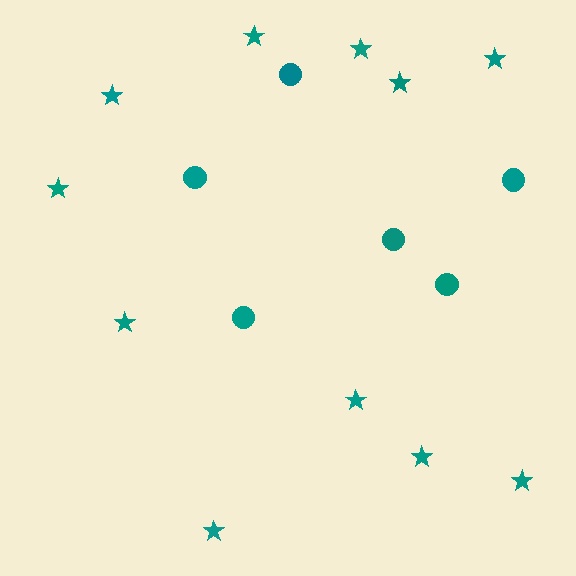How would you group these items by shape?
There are 2 groups: one group of circles (6) and one group of stars (11).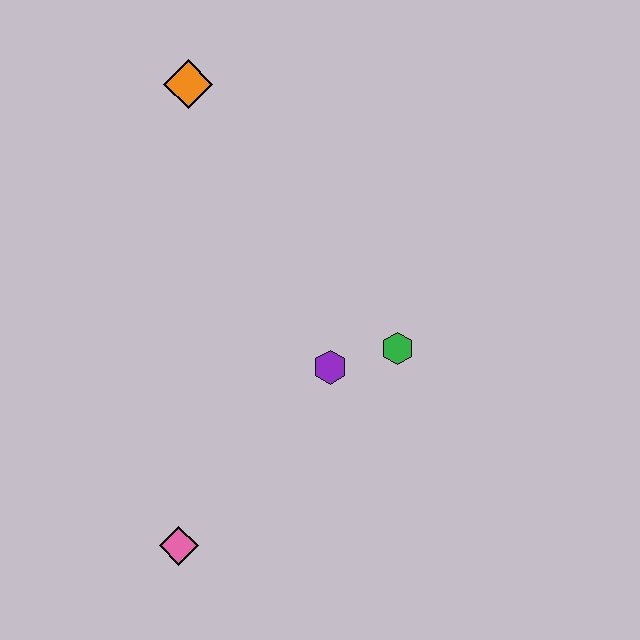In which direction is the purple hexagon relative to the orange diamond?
The purple hexagon is below the orange diamond.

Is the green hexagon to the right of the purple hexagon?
Yes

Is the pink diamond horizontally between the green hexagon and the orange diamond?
No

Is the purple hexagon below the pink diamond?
No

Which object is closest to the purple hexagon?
The green hexagon is closest to the purple hexagon.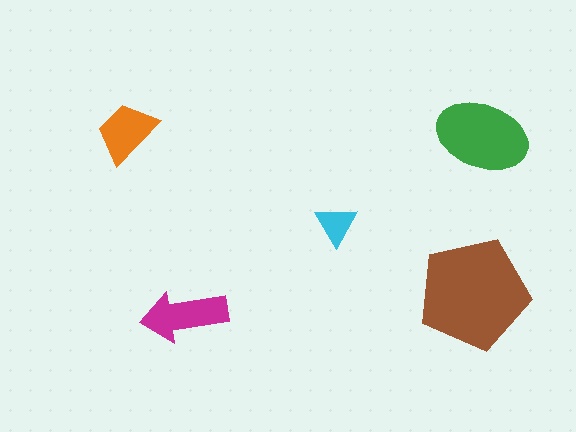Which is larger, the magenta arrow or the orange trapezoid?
The magenta arrow.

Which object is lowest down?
The magenta arrow is bottommost.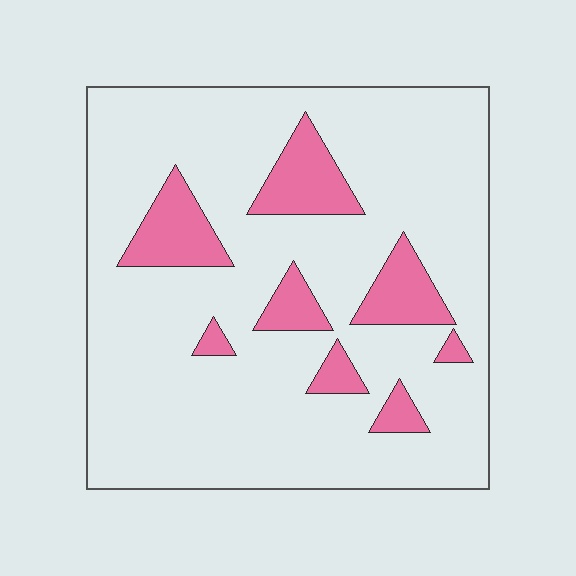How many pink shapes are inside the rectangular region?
8.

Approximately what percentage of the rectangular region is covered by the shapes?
Approximately 15%.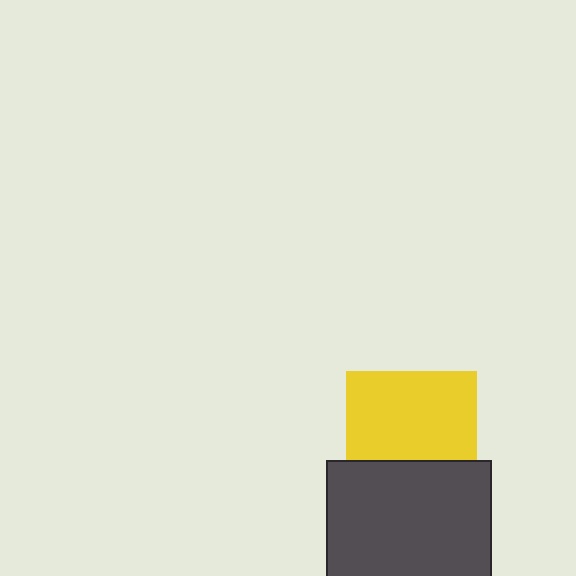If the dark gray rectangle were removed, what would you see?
You would see the complete yellow square.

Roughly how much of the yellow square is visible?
Most of it is visible (roughly 68%).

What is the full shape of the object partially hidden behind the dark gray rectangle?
The partially hidden object is a yellow square.